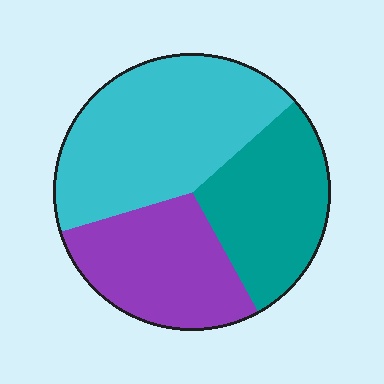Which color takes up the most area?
Cyan, at roughly 45%.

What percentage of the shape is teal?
Teal covers around 30% of the shape.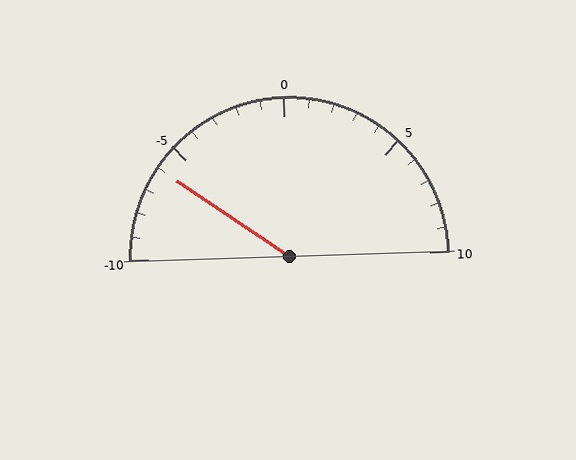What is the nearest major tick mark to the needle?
The nearest major tick mark is -5.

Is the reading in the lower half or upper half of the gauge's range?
The reading is in the lower half of the range (-10 to 10).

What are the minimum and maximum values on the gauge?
The gauge ranges from -10 to 10.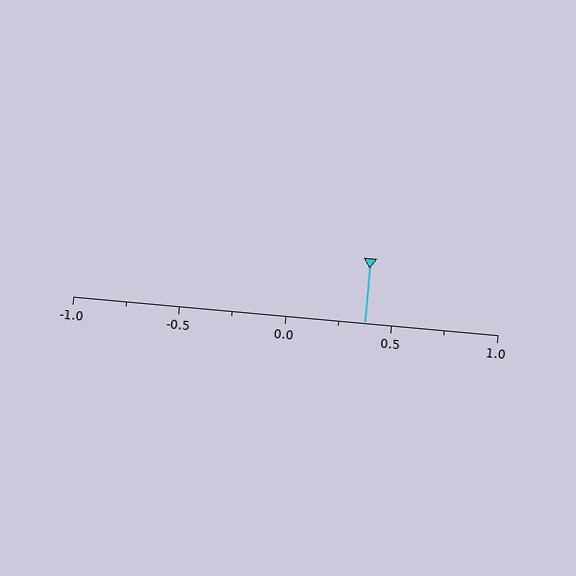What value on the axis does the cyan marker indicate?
The marker indicates approximately 0.38.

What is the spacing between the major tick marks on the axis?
The major ticks are spaced 0.5 apart.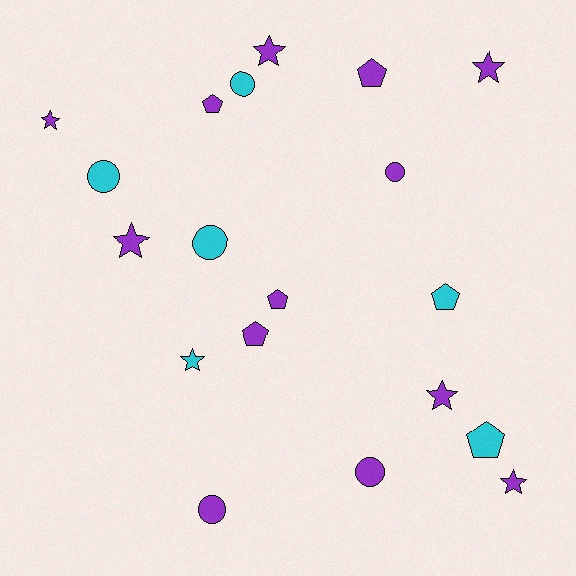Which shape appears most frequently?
Star, with 7 objects.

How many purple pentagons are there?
There are 4 purple pentagons.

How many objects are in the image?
There are 19 objects.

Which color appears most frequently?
Purple, with 13 objects.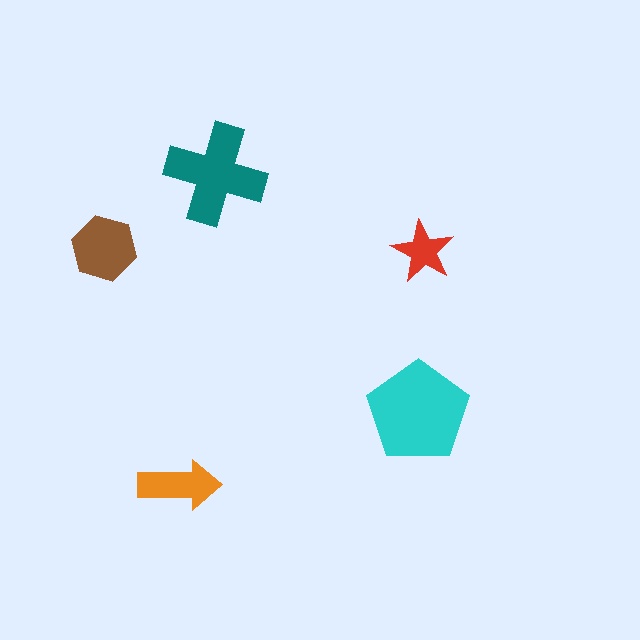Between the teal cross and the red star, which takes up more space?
The teal cross.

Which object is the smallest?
The red star.